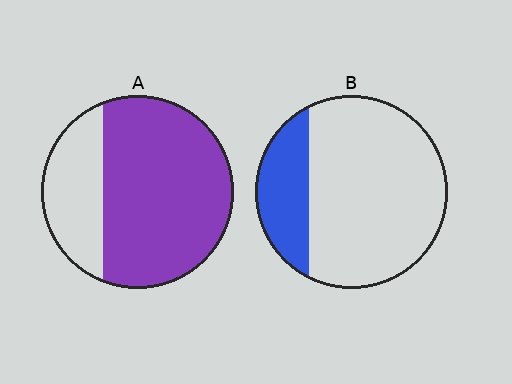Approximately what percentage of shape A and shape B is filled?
A is approximately 70% and B is approximately 25%.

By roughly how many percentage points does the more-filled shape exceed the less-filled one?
By roughly 50 percentage points (A over B).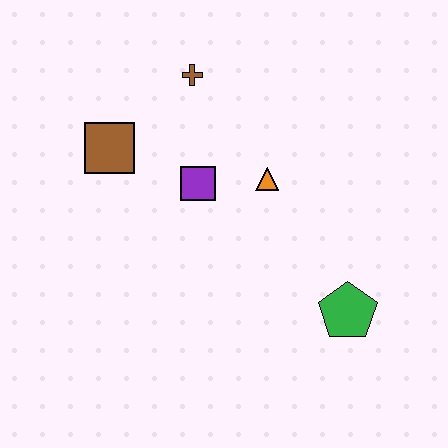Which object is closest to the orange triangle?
The purple square is closest to the orange triangle.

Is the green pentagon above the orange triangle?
No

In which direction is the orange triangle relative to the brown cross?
The orange triangle is below the brown cross.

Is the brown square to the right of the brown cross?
No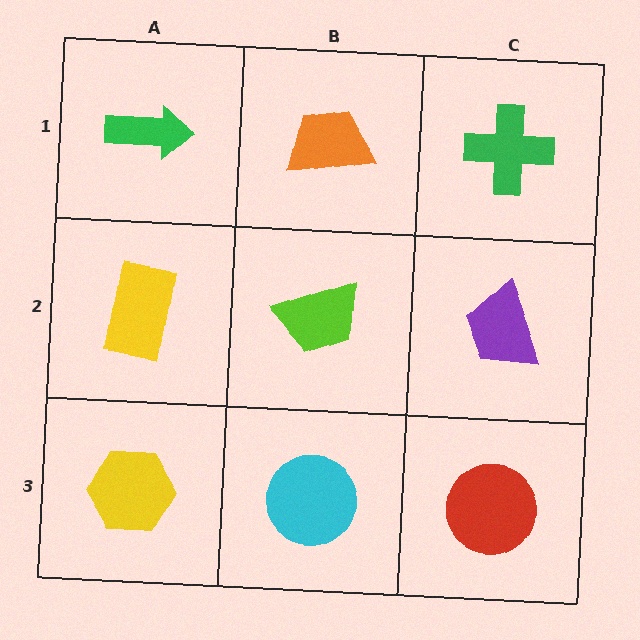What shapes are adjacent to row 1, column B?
A lime trapezoid (row 2, column B), a green arrow (row 1, column A), a green cross (row 1, column C).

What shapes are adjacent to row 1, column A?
A yellow rectangle (row 2, column A), an orange trapezoid (row 1, column B).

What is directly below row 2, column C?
A red circle.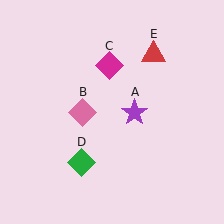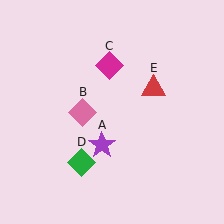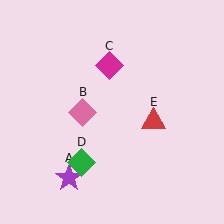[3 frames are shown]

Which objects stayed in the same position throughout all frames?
Pink diamond (object B) and magenta diamond (object C) and green diamond (object D) remained stationary.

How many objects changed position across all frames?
2 objects changed position: purple star (object A), red triangle (object E).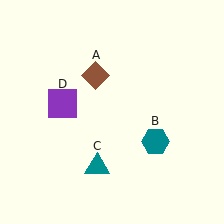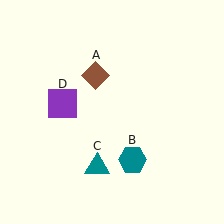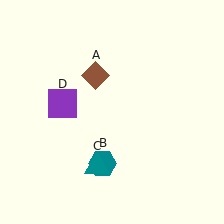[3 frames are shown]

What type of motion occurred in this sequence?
The teal hexagon (object B) rotated clockwise around the center of the scene.